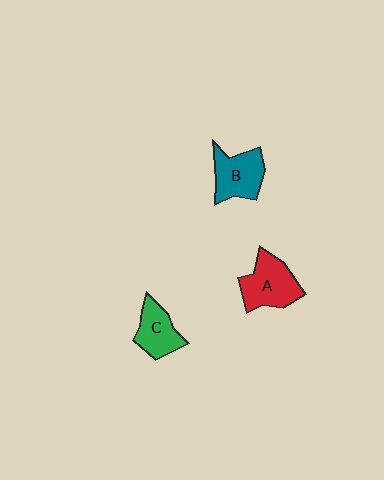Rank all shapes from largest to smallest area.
From largest to smallest: A (red), B (teal), C (green).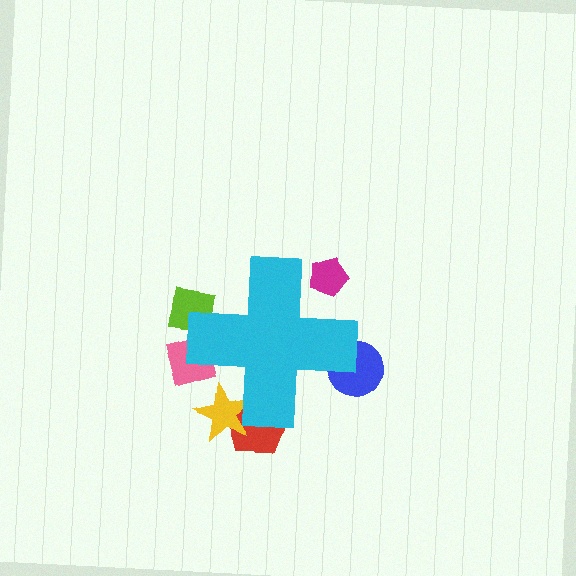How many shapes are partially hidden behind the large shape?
6 shapes are partially hidden.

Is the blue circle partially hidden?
Yes, the blue circle is partially hidden behind the cyan cross.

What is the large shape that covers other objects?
A cyan cross.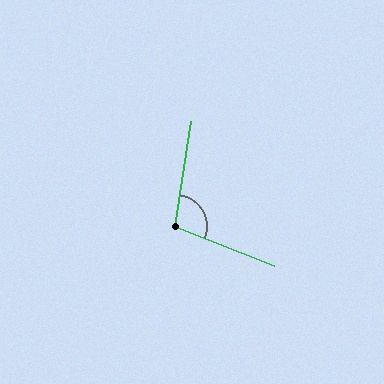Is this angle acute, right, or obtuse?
It is obtuse.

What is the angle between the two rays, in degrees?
Approximately 103 degrees.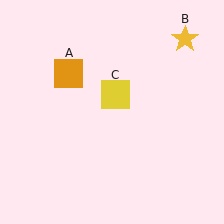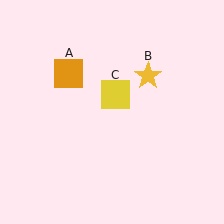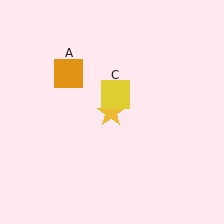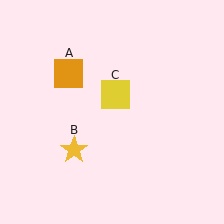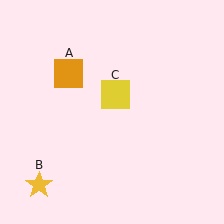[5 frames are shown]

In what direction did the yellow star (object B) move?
The yellow star (object B) moved down and to the left.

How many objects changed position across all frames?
1 object changed position: yellow star (object B).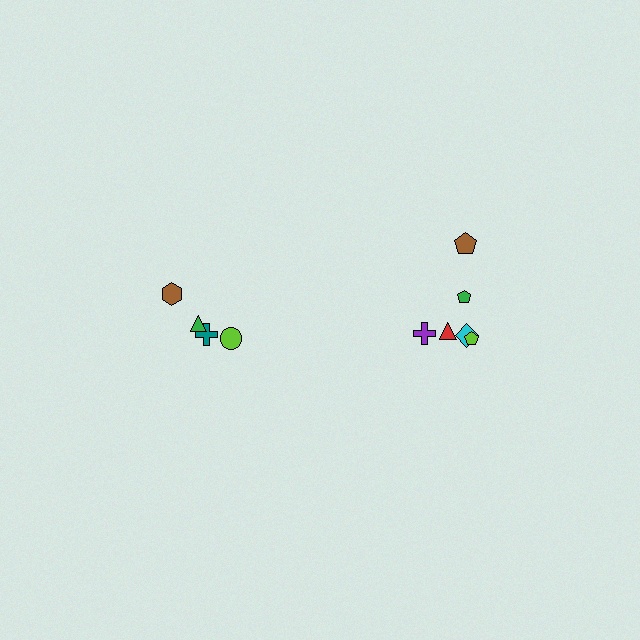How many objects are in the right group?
There are 6 objects.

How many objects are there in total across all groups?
There are 10 objects.